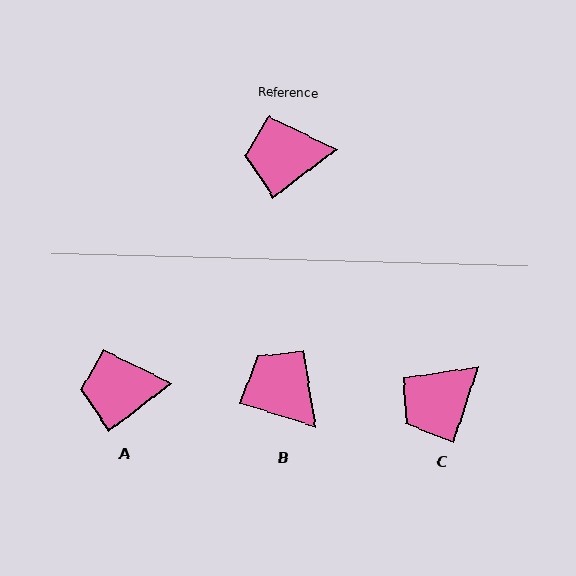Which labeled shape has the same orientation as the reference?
A.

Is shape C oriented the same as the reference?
No, it is off by about 34 degrees.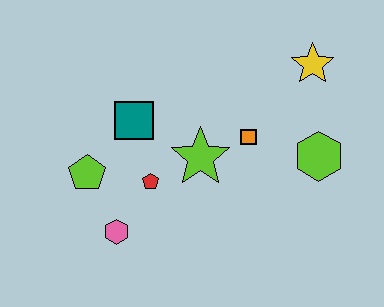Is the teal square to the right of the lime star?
No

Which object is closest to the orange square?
The lime star is closest to the orange square.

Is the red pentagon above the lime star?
No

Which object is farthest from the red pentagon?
The yellow star is farthest from the red pentagon.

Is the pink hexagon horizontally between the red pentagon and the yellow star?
No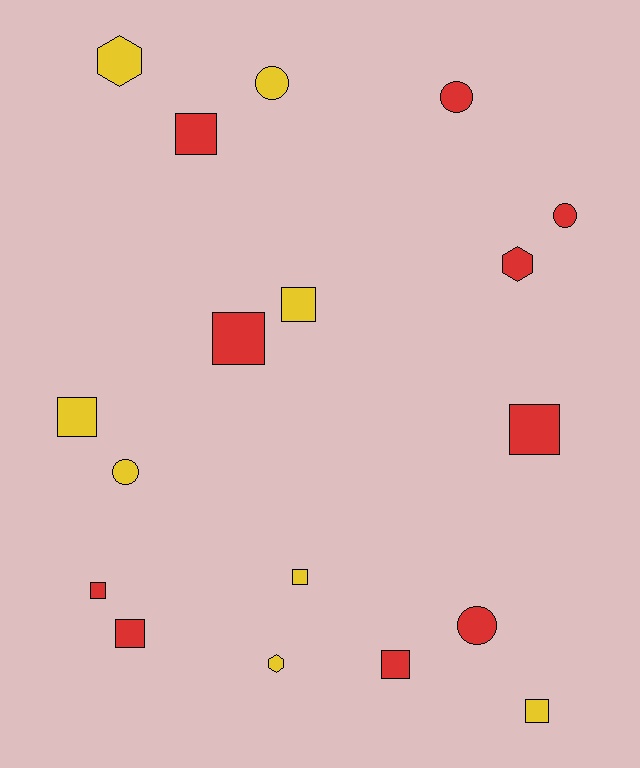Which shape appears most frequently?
Square, with 10 objects.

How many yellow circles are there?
There are 2 yellow circles.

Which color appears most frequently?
Red, with 10 objects.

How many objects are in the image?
There are 18 objects.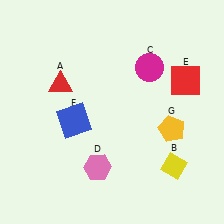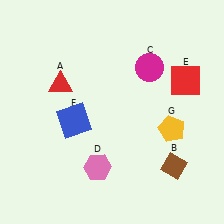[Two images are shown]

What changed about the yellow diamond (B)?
In Image 1, B is yellow. In Image 2, it changed to brown.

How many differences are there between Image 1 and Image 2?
There is 1 difference between the two images.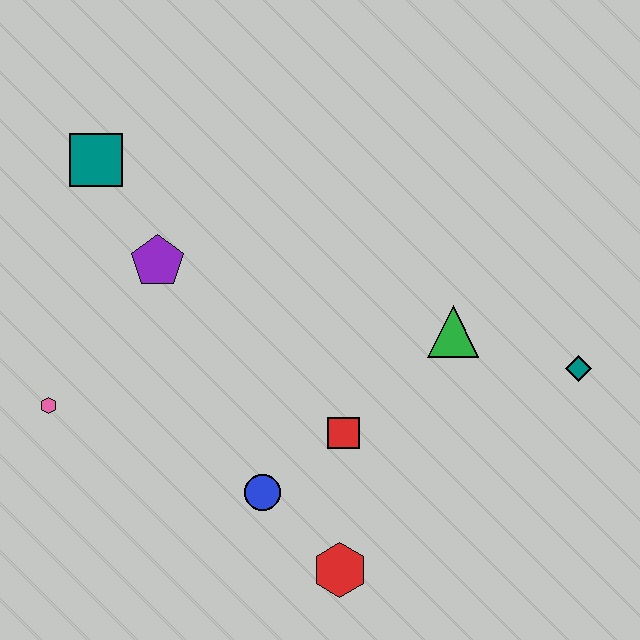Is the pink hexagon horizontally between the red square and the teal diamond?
No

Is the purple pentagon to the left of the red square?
Yes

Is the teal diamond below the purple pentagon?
Yes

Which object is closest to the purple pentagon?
The teal square is closest to the purple pentagon.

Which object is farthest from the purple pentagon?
The teal diamond is farthest from the purple pentagon.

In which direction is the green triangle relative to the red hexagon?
The green triangle is above the red hexagon.